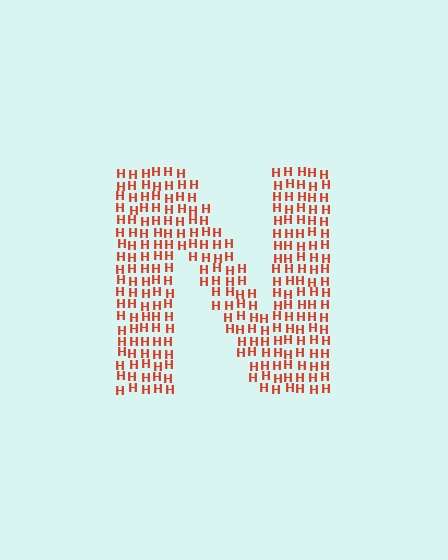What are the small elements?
The small elements are letter H's.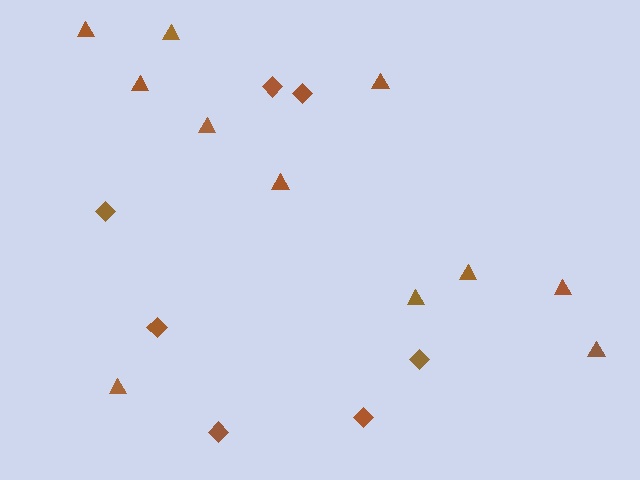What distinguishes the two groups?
There are 2 groups: one group of triangles (11) and one group of diamonds (7).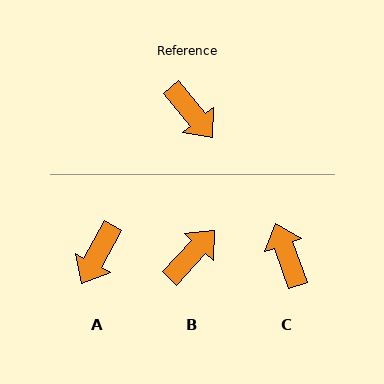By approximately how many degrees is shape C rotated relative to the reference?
Approximately 161 degrees counter-clockwise.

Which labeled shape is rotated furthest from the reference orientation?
C, about 161 degrees away.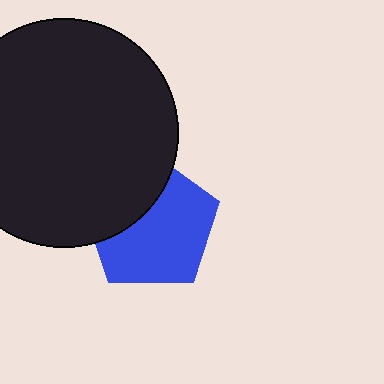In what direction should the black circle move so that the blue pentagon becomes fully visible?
The black circle should move toward the upper-left. That is the shortest direction to clear the overlap and leave the blue pentagon fully visible.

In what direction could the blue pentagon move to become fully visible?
The blue pentagon could move toward the lower-right. That would shift it out from behind the black circle entirely.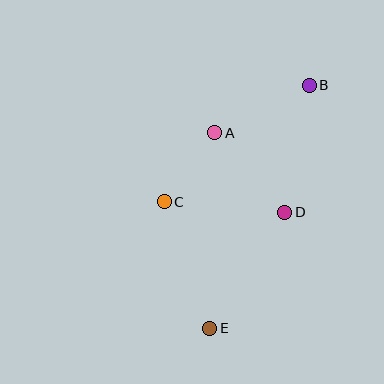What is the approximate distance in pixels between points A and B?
The distance between A and B is approximately 106 pixels.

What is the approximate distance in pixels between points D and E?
The distance between D and E is approximately 138 pixels.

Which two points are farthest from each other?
Points B and E are farthest from each other.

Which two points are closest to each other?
Points A and C are closest to each other.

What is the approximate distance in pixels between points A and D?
The distance between A and D is approximately 106 pixels.